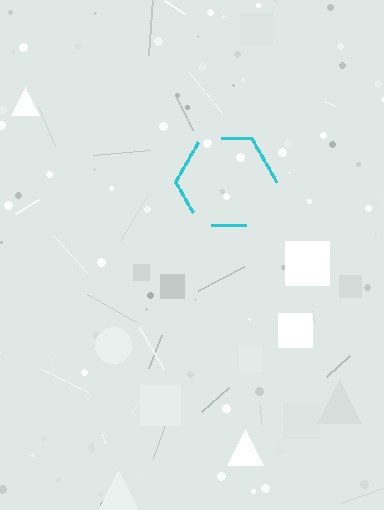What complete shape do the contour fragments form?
The contour fragments form a hexagon.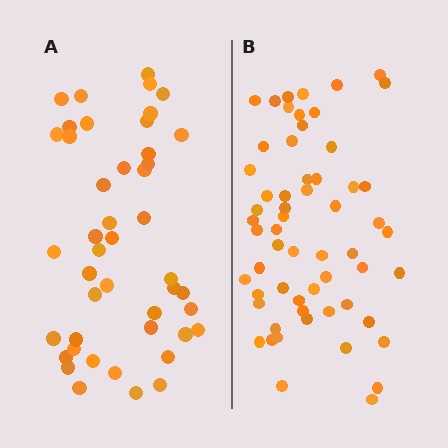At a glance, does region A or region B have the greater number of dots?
Region B (the right region) has more dots.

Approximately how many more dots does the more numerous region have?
Region B has approximately 15 more dots than region A.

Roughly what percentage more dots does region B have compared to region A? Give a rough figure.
About 30% more.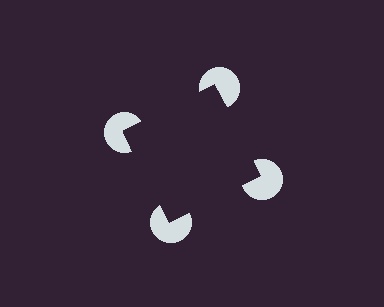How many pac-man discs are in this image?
There are 4 — one at each vertex of the illusory square.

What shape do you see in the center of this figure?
An illusory square — its edges are inferred from the aligned wedge cuts in the pac-man discs, not physically drawn.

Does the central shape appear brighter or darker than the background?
It typically appears slightly darker than the background, even though no actual brightness change is drawn.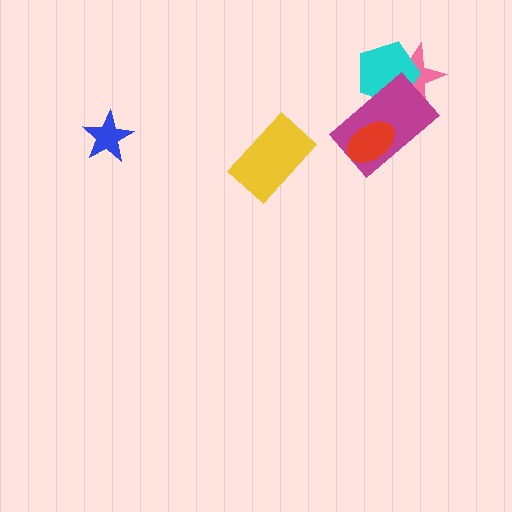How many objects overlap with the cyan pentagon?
2 objects overlap with the cyan pentagon.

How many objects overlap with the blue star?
0 objects overlap with the blue star.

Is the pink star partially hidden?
Yes, it is partially covered by another shape.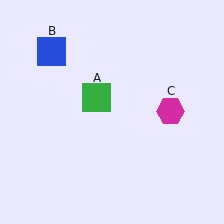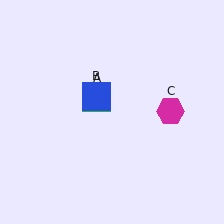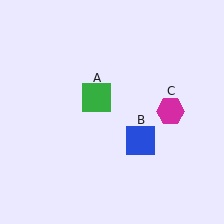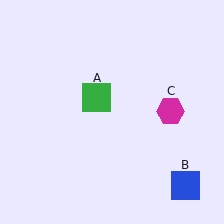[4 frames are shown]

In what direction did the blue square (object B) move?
The blue square (object B) moved down and to the right.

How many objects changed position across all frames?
1 object changed position: blue square (object B).